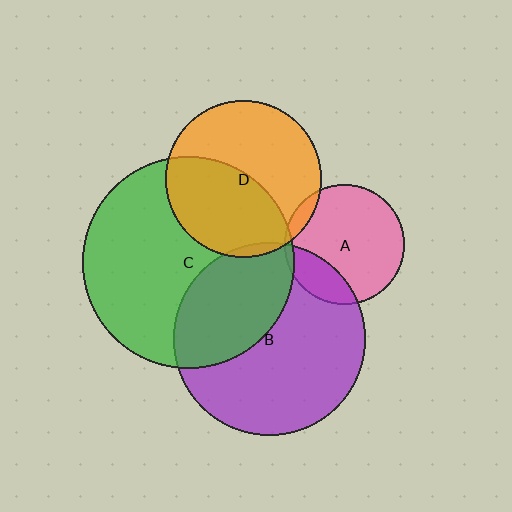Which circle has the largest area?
Circle C (green).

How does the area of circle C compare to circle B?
Approximately 1.2 times.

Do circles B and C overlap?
Yes.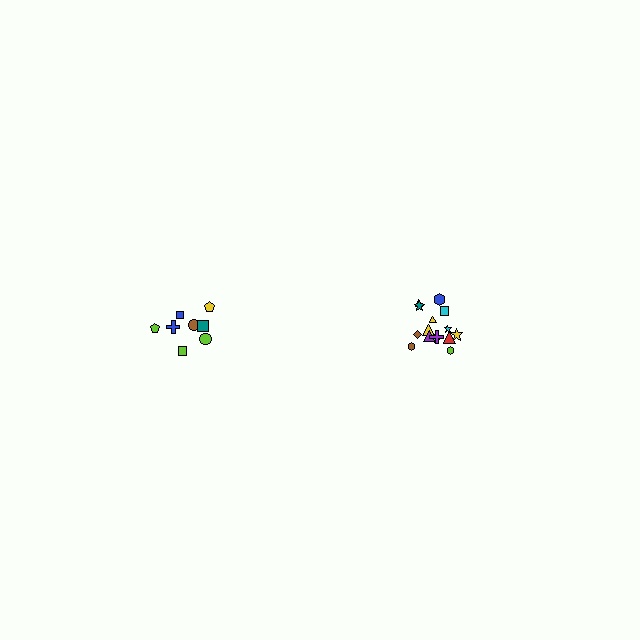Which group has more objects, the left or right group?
The right group.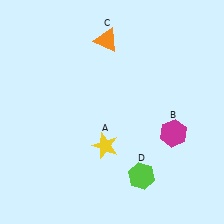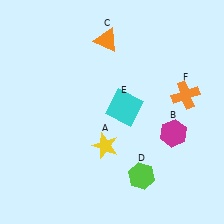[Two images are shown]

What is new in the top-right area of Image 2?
A cyan square (E) was added in the top-right area of Image 2.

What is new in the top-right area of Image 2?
An orange cross (F) was added in the top-right area of Image 2.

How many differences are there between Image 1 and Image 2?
There are 2 differences between the two images.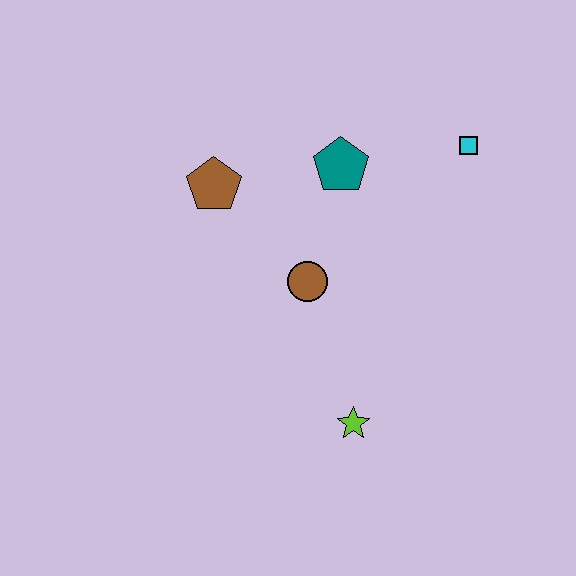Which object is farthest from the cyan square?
The lime star is farthest from the cyan square.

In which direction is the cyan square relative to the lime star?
The cyan square is above the lime star.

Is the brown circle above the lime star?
Yes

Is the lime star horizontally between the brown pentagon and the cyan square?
Yes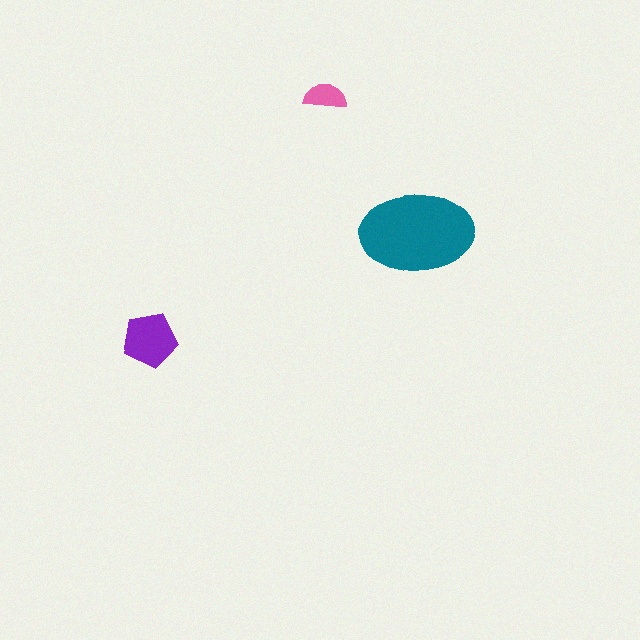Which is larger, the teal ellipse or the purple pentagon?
The teal ellipse.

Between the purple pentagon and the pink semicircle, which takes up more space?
The purple pentagon.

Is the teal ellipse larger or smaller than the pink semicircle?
Larger.